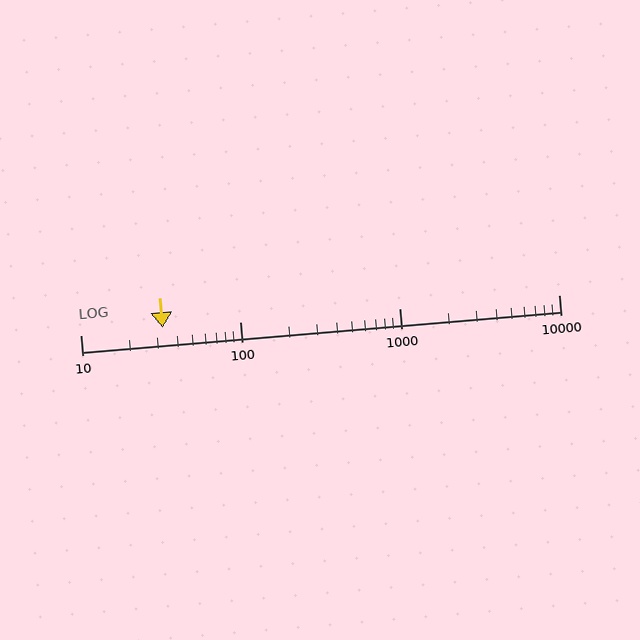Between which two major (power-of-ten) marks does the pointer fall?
The pointer is between 10 and 100.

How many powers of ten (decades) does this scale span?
The scale spans 3 decades, from 10 to 10000.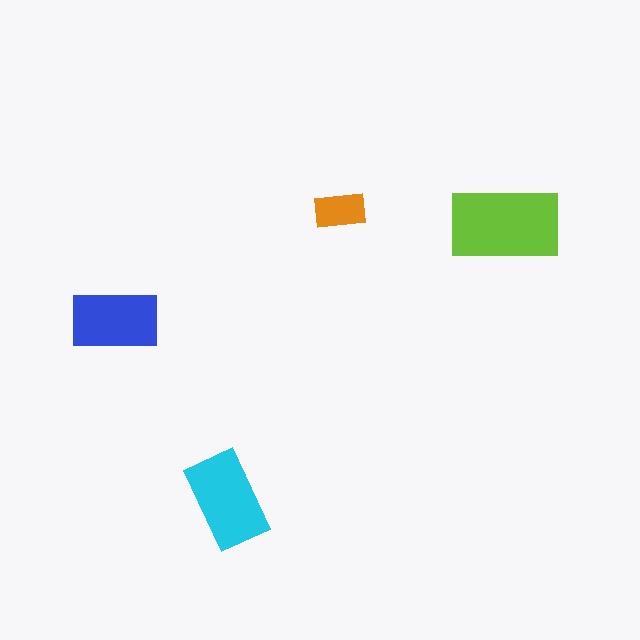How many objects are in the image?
There are 4 objects in the image.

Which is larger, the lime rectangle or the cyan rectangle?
The lime one.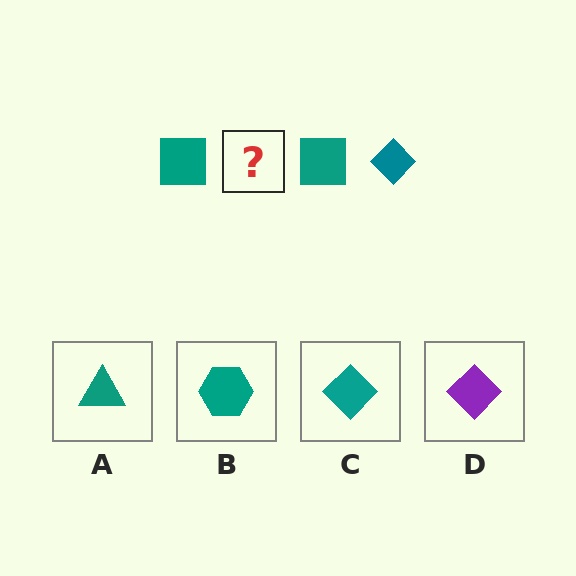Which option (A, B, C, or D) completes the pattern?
C.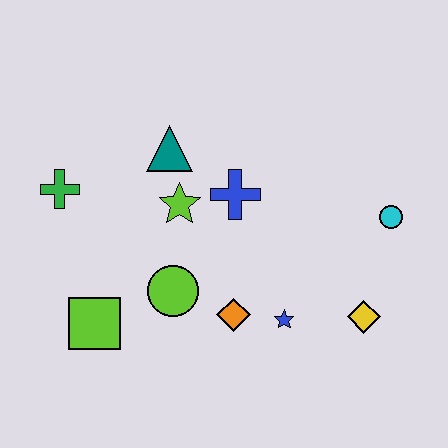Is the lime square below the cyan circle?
Yes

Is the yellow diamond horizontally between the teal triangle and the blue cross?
No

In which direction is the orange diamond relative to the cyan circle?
The orange diamond is to the left of the cyan circle.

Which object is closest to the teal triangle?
The lime star is closest to the teal triangle.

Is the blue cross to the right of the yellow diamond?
No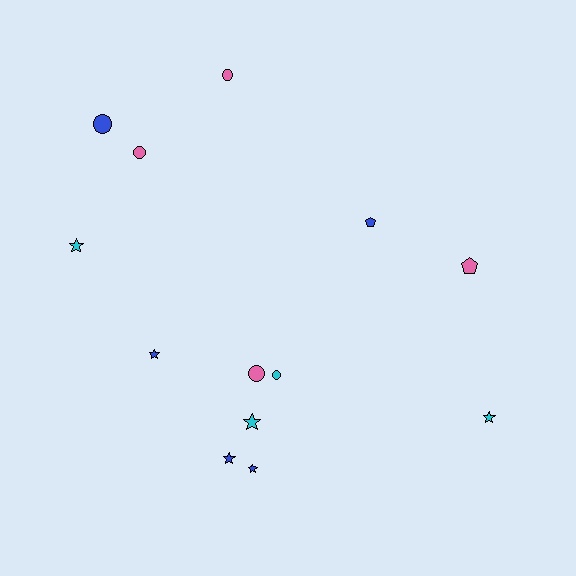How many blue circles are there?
There is 1 blue circle.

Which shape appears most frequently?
Star, with 6 objects.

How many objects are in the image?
There are 13 objects.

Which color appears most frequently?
Blue, with 5 objects.